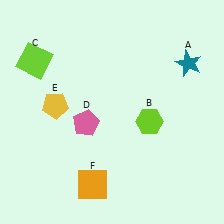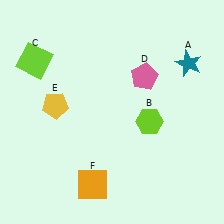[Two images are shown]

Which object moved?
The pink pentagon (D) moved right.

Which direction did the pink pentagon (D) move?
The pink pentagon (D) moved right.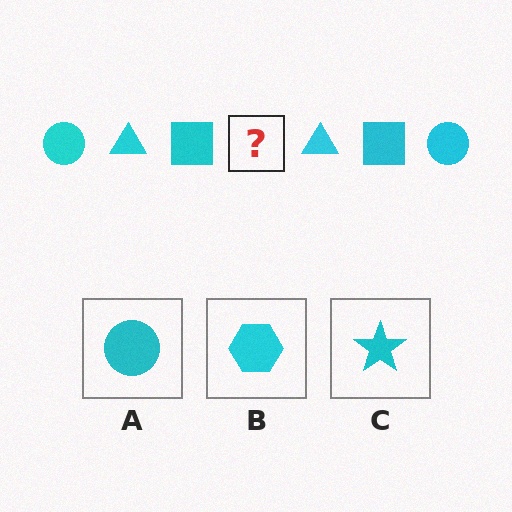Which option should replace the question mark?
Option A.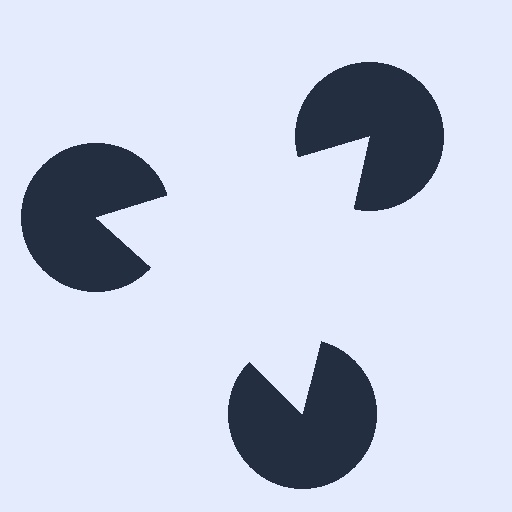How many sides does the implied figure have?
3 sides.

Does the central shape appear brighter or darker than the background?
It typically appears slightly brighter than the background, even though no actual brightness change is drawn.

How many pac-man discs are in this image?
There are 3 — one at each vertex of the illusory triangle.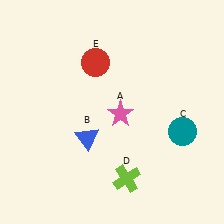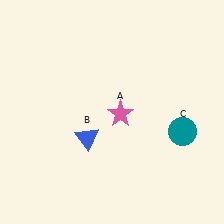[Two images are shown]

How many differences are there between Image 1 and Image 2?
There are 2 differences between the two images.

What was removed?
The lime cross (D), the red circle (E) were removed in Image 2.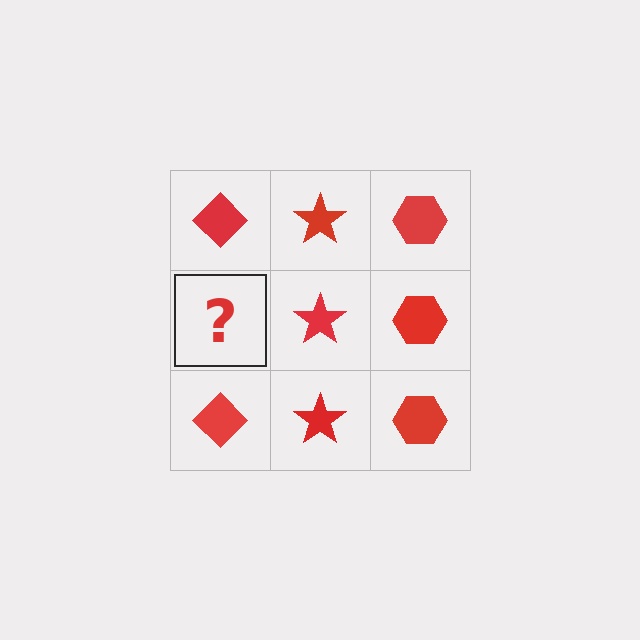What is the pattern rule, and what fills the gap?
The rule is that each column has a consistent shape. The gap should be filled with a red diamond.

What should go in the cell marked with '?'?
The missing cell should contain a red diamond.